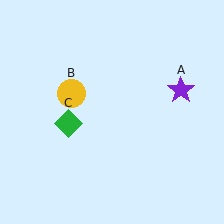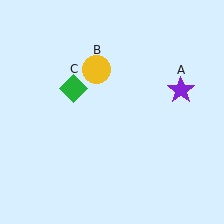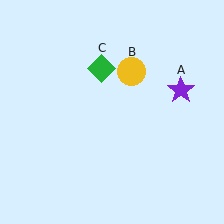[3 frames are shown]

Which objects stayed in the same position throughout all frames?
Purple star (object A) remained stationary.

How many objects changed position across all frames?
2 objects changed position: yellow circle (object B), green diamond (object C).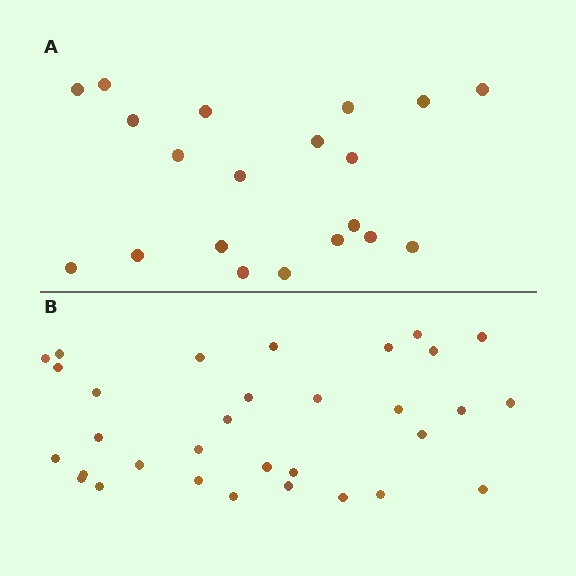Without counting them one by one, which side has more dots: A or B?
Region B (the bottom region) has more dots.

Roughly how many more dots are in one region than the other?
Region B has roughly 12 or so more dots than region A.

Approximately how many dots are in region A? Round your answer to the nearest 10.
About 20 dots.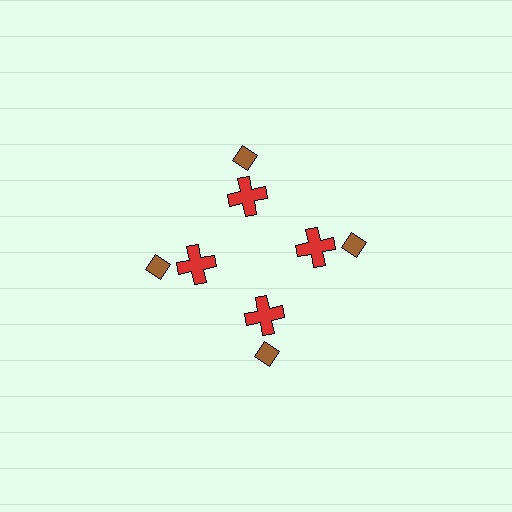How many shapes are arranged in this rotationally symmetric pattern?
There are 8 shapes, arranged in 4 groups of 2.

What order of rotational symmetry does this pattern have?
This pattern has 4-fold rotational symmetry.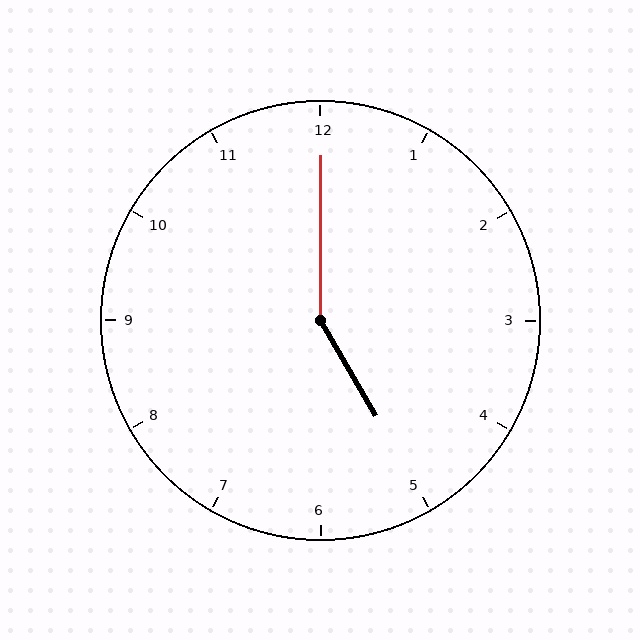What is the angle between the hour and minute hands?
Approximately 150 degrees.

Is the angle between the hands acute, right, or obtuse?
It is obtuse.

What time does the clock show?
5:00.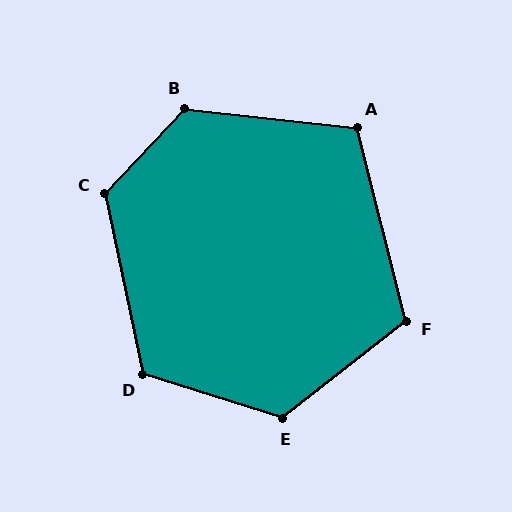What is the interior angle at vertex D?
Approximately 119 degrees (obtuse).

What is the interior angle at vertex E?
Approximately 125 degrees (obtuse).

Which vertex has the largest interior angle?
B, at approximately 127 degrees.